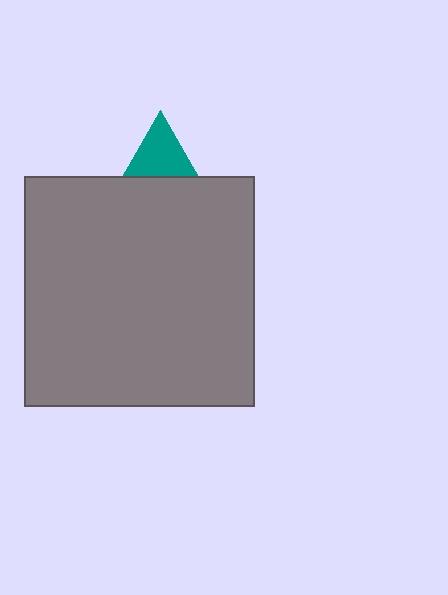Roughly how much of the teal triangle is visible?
A small part of it is visible (roughly 31%).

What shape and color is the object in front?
The object in front is a gray square.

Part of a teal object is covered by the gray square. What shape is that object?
It is a triangle.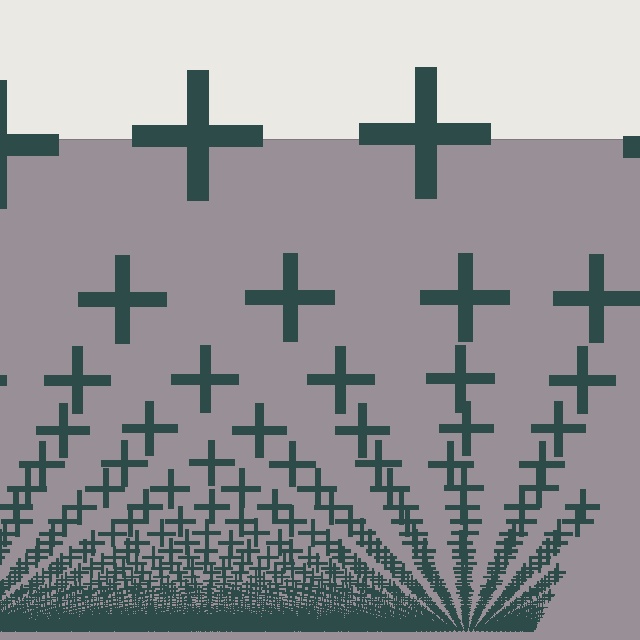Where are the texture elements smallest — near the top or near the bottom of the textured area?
Near the bottom.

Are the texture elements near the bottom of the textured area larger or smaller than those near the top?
Smaller. The gradient is inverted — elements near the bottom are smaller and denser.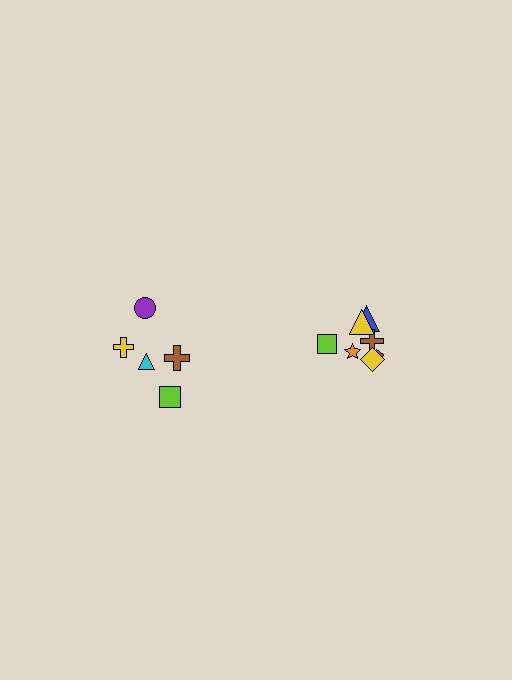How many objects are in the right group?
There are 7 objects.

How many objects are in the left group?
There are 5 objects.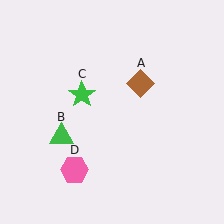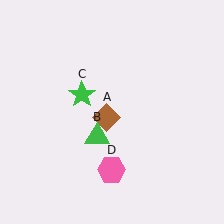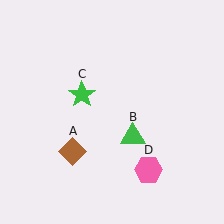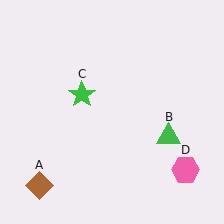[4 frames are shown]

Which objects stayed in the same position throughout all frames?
Green star (object C) remained stationary.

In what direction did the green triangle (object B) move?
The green triangle (object B) moved right.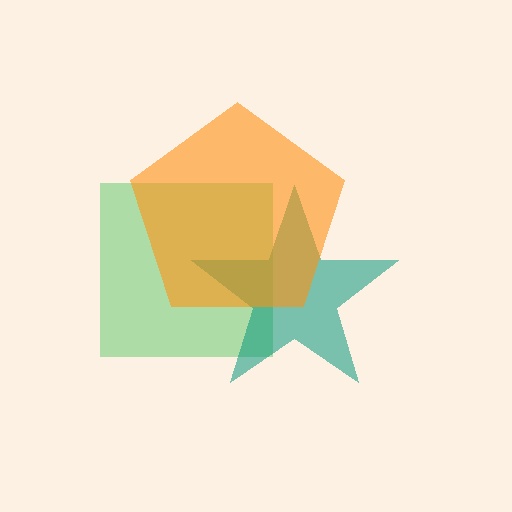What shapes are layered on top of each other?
The layered shapes are: a green square, a teal star, an orange pentagon.